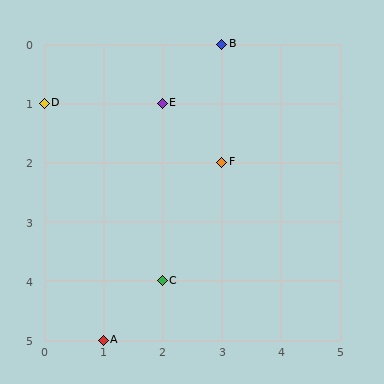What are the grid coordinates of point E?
Point E is at grid coordinates (2, 1).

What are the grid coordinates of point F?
Point F is at grid coordinates (3, 2).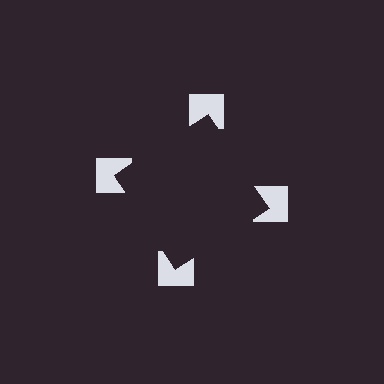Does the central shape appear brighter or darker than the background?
It typically appears slightly darker than the background, even though no actual brightness change is drawn.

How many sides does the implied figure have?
4 sides.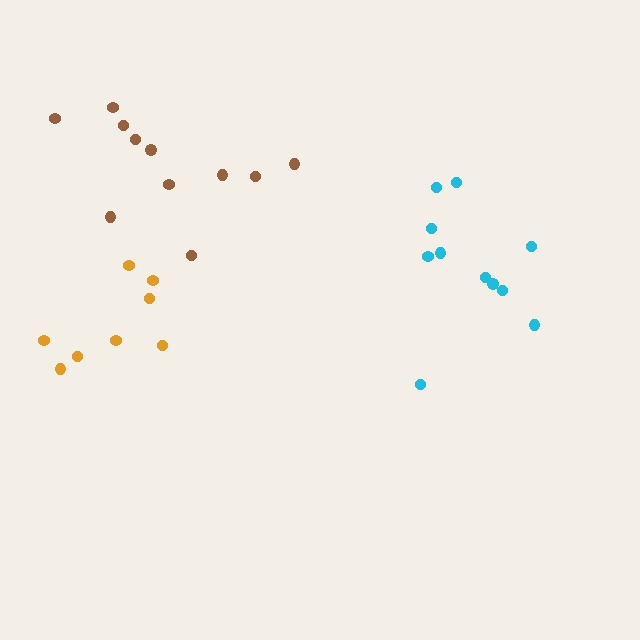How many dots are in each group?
Group 1: 8 dots, Group 2: 11 dots, Group 3: 11 dots (30 total).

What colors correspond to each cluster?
The clusters are colored: orange, brown, cyan.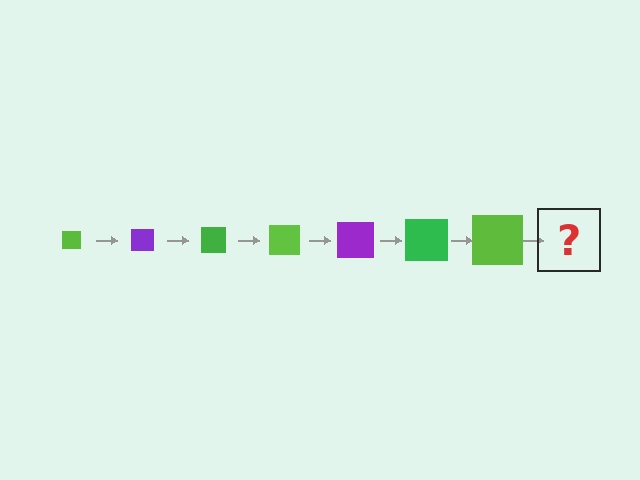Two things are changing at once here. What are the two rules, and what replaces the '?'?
The two rules are that the square grows larger each step and the color cycles through lime, purple, and green. The '?' should be a purple square, larger than the previous one.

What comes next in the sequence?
The next element should be a purple square, larger than the previous one.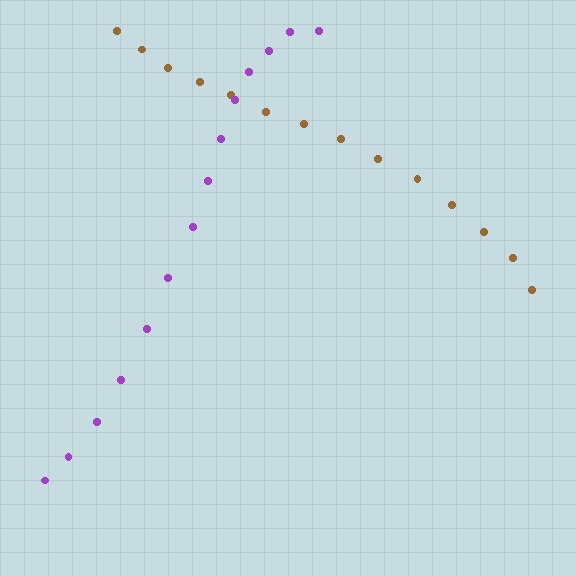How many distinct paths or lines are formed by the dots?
There are 2 distinct paths.